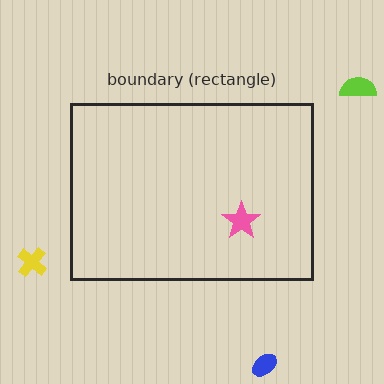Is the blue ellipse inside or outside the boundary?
Outside.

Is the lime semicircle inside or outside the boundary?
Outside.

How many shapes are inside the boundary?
1 inside, 3 outside.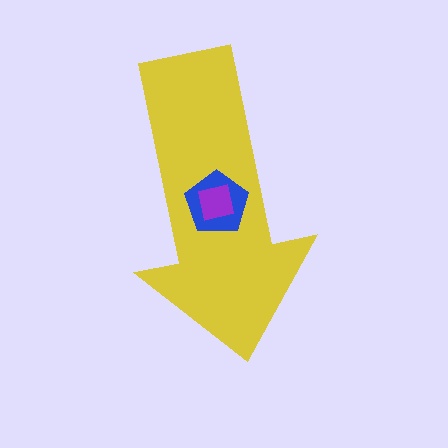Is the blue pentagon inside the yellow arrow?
Yes.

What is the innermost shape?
The purple square.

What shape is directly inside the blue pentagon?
The purple square.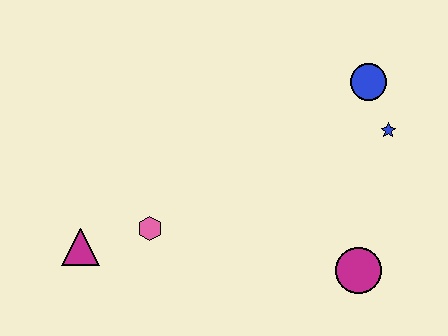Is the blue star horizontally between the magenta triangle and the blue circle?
No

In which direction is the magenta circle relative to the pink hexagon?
The magenta circle is to the right of the pink hexagon.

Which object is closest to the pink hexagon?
The magenta triangle is closest to the pink hexagon.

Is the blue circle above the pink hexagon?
Yes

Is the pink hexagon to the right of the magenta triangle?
Yes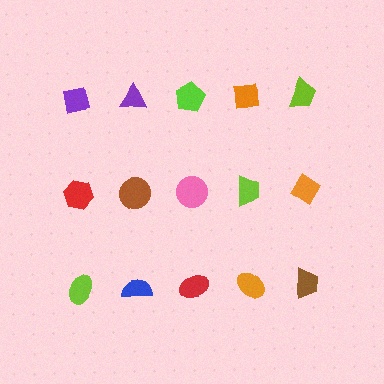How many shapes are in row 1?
5 shapes.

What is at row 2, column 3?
A pink circle.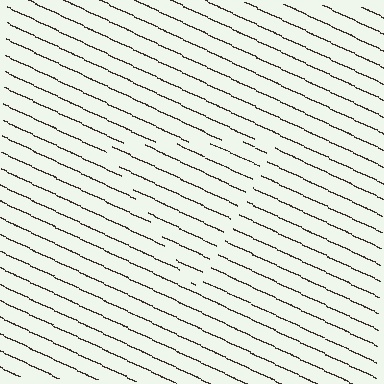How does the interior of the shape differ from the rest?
The interior of the shape contains the same grating, shifted by half a period — the contour is defined by the phase discontinuity where line-ends from the inner and outer gratings abut.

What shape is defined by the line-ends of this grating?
An illusory triangle. The interior of the shape contains the same grating, shifted by half a period — the contour is defined by the phase discontinuity where line-ends from the inner and outer gratings abut.